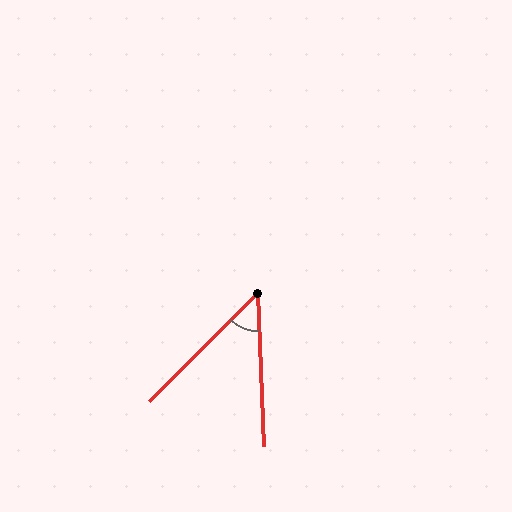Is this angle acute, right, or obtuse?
It is acute.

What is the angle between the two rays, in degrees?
Approximately 47 degrees.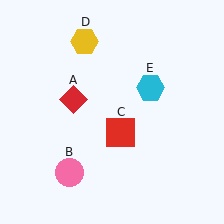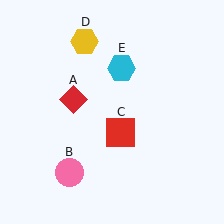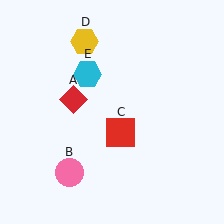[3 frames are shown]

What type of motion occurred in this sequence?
The cyan hexagon (object E) rotated counterclockwise around the center of the scene.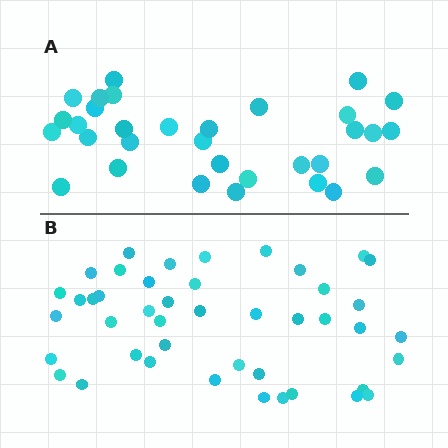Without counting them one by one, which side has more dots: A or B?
Region B (the bottom region) has more dots.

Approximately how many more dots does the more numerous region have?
Region B has roughly 12 or so more dots than region A.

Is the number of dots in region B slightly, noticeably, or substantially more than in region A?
Region B has noticeably more, but not dramatically so. The ratio is roughly 1.4 to 1.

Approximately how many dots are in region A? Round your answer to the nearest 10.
About 30 dots. (The exact count is 32, which rounds to 30.)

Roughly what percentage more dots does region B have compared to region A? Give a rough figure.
About 40% more.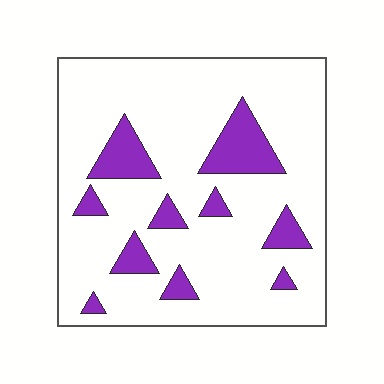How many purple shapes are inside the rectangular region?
10.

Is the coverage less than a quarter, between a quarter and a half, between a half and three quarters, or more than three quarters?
Less than a quarter.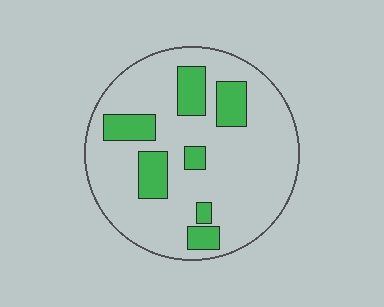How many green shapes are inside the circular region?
7.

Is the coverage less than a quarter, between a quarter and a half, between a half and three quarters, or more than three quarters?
Less than a quarter.